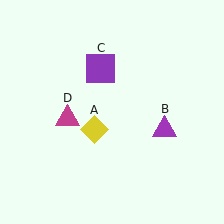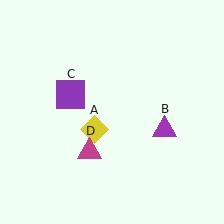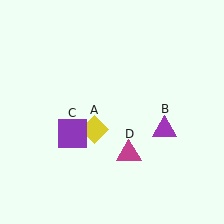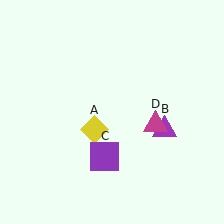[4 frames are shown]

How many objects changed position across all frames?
2 objects changed position: purple square (object C), magenta triangle (object D).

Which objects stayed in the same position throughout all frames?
Yellow diamond (object A) and purple triangle (object B) remained stationary.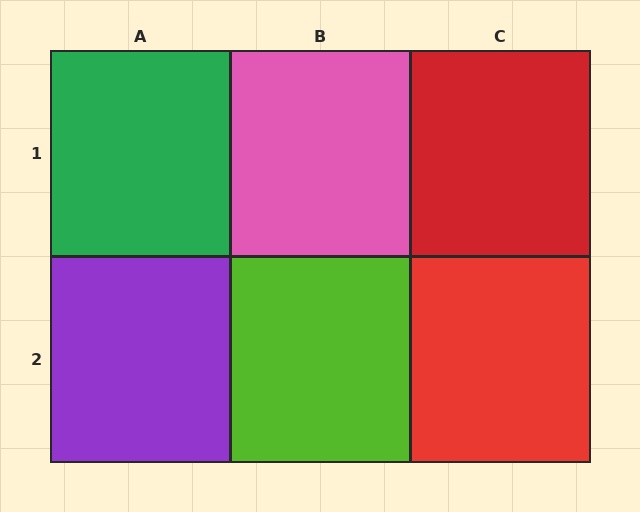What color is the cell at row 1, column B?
Pink.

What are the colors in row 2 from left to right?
Purple, lime, red.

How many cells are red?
2 cells are red.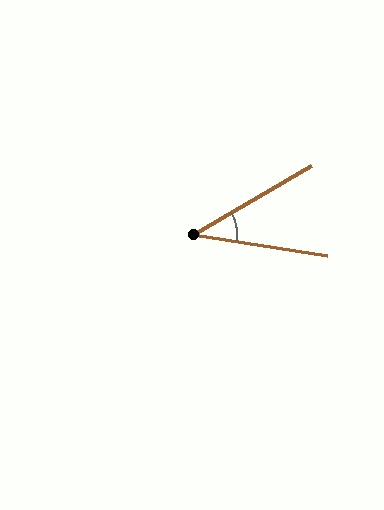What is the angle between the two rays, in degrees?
Approximately 39 degrees.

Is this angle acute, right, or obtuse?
It is acute.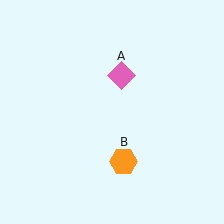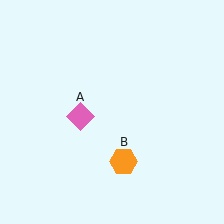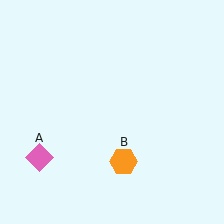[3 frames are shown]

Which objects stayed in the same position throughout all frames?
Orange hexagon (object B) remained stationary.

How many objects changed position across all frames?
1 object changed position: pink diamond (object A).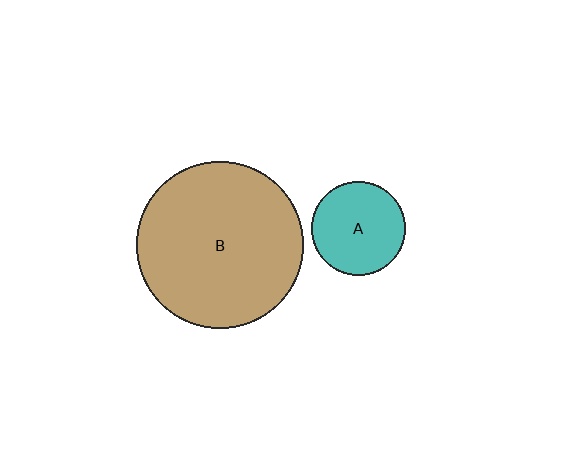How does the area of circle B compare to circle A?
Approximately 3.1 times.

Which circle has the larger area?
Circle B (brown).